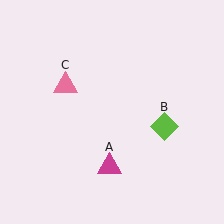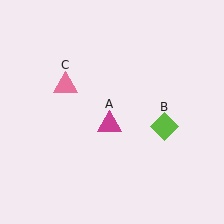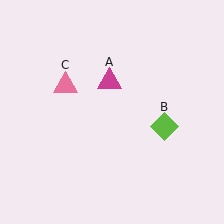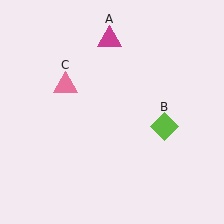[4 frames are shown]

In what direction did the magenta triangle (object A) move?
The magenta triangle (object A) moved up.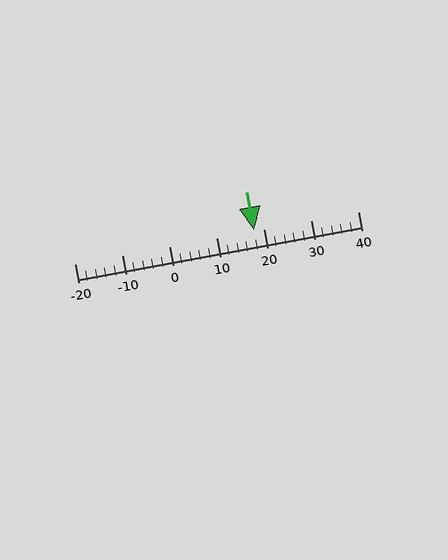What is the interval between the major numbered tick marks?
The major tick marks are spaced 10 units apart.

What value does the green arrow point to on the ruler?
The green arrow points to approximately 18.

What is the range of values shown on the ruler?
The ruler shows values from -20 to 40.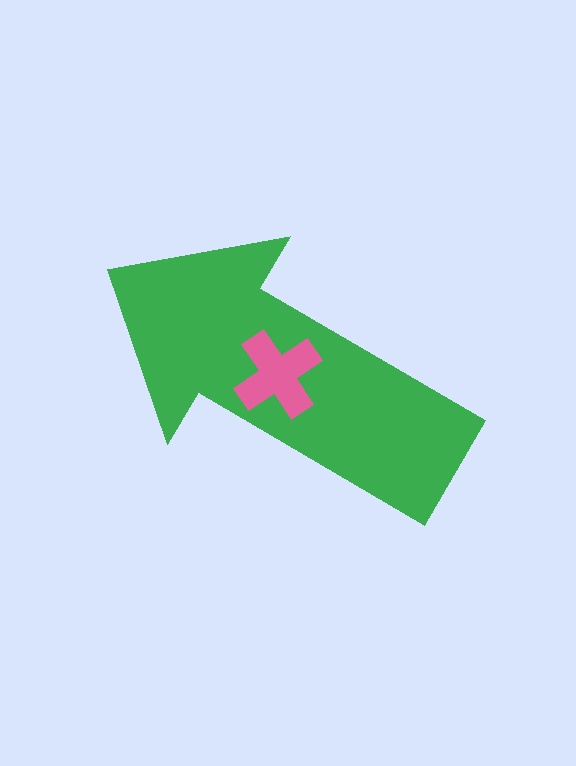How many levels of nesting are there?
2.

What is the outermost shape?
The green arrow.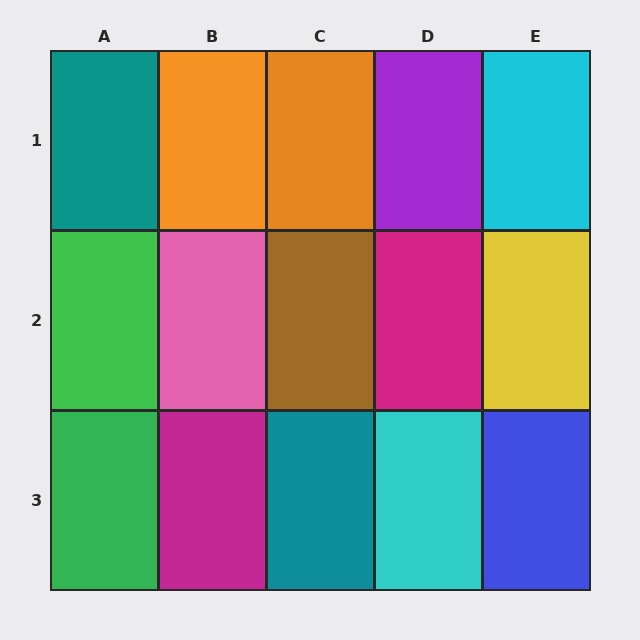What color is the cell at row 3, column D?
Cyan.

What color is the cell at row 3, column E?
Blue.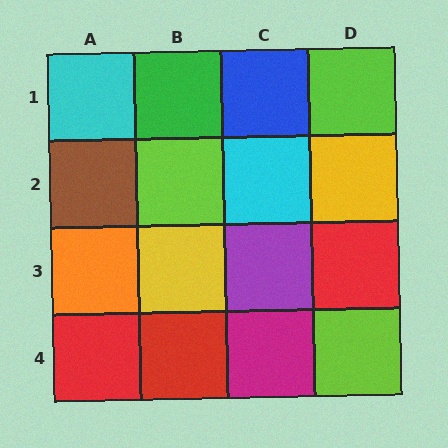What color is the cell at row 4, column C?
Magenta.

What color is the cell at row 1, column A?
Cyan.